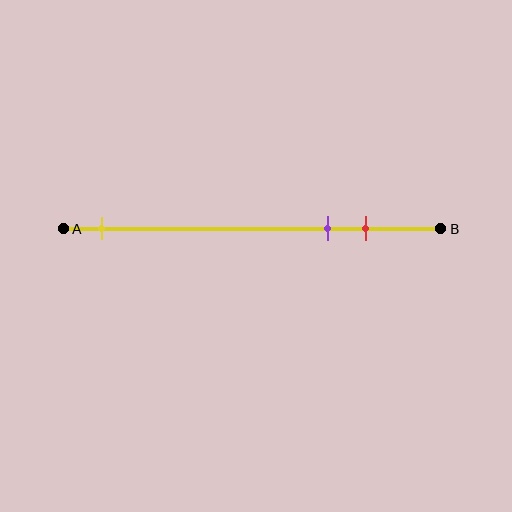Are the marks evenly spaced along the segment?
No, the marks are not evenly spaced.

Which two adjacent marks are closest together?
The purple and red marks are the closest adjacent pair.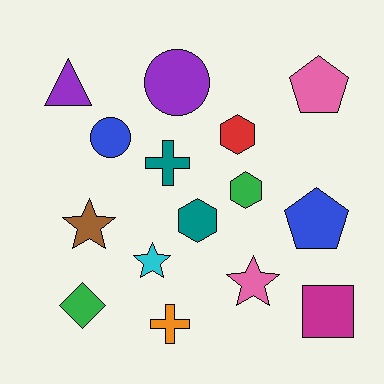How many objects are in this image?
There are 15 objects.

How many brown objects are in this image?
There is 1 brown object.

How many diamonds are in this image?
There is 1 diamond.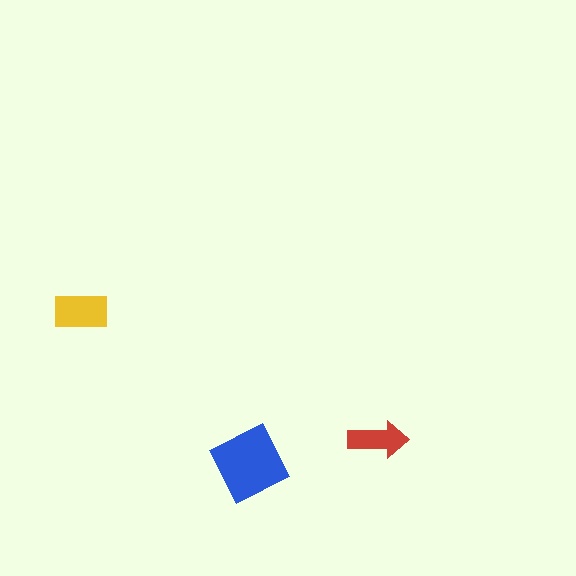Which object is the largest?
The blue diamond.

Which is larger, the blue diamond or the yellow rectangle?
The blue diamond.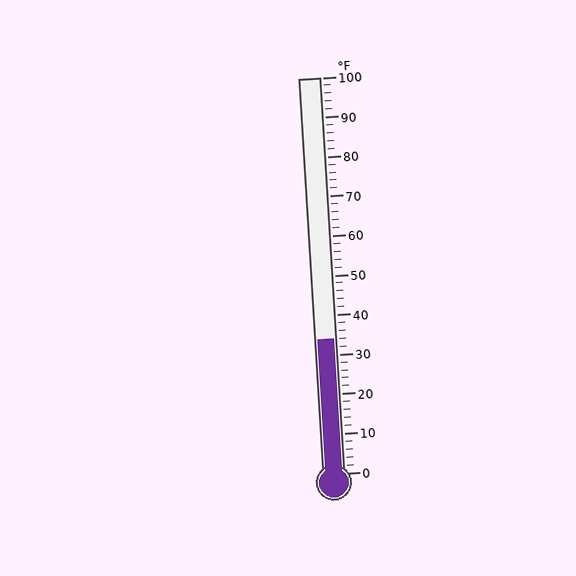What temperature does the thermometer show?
The thermometer shows approximately 34°F.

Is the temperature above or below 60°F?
The temperature is below 60°F.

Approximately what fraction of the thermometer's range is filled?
The thermometer is filled to approximately 35% of its range.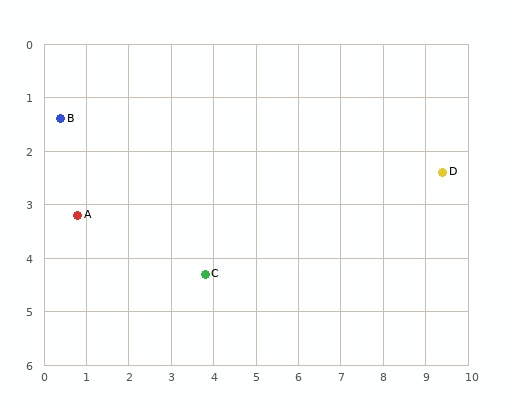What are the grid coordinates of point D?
Point D is at approximately (9.4, 2.4).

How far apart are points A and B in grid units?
Points A and B are about 1.8 grid units apart.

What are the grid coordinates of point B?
Point B is at approximately (0.4, 1.4).